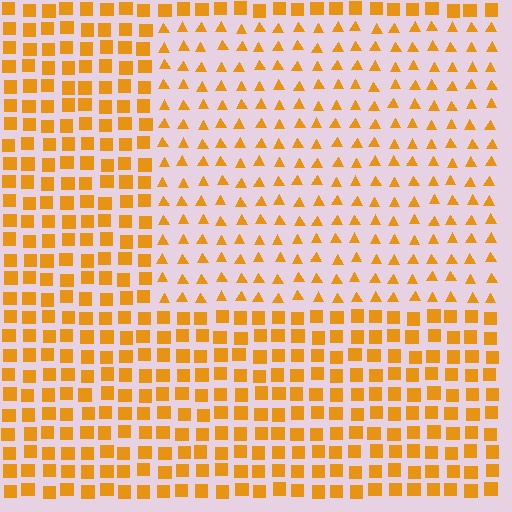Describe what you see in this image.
The image is filled with small orange elements arranged in a uniform grid. A rectangle-shaped region contains triangles, while the surrounding area contains squares. The boundary is defined purely by the change in element shape.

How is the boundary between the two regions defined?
The boundary is defined by a change in element shape: triangles inside vs. squares outside. All elements share the same color and spacing.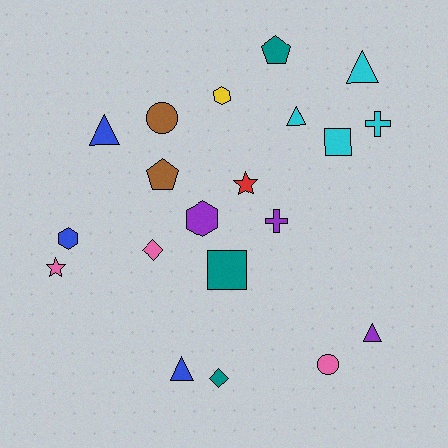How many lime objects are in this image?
There are no lime objects.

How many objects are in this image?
There are 20 objects.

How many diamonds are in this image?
There are 2 diamonds.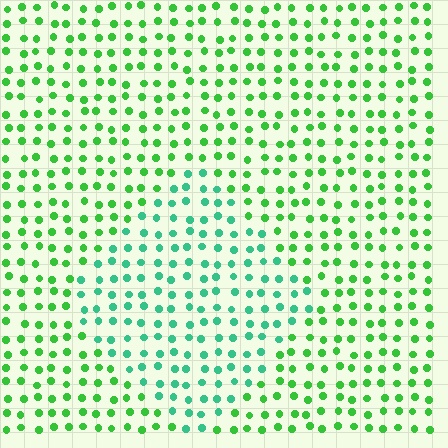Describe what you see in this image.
The image is filled with small green elements in a uniform arrangement. A diamond-shaped region is visible where the elements are tinted to a slightly different hue, forming a subtle color boundary.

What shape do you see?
I see a diamond.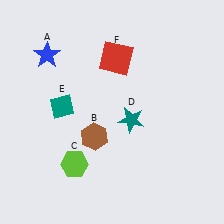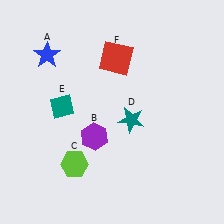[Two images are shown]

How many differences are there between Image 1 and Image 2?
There is 1 difference between the two images.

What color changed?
The hexagon (B) changed from brown in Image 1 to purple in Image 2.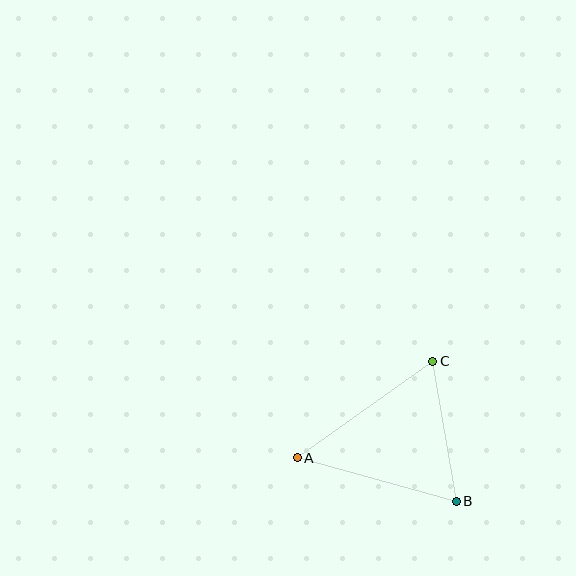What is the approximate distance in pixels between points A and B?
The distance between A and B is approximately 165 pixels.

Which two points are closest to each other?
Points B and C are closest to each other.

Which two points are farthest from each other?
Points A and C are farthest from each other.